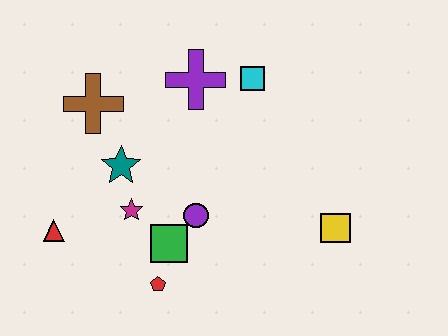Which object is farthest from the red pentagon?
The cyan square is farthest from the red pentagon.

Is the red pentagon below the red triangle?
Yes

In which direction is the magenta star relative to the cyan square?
The magenta star is below the cyan square.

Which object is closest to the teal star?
The magenta star is closest to the teal star.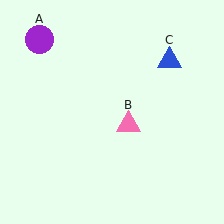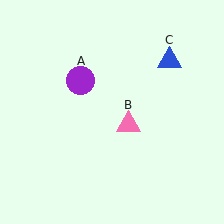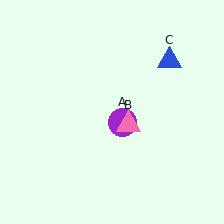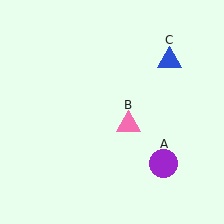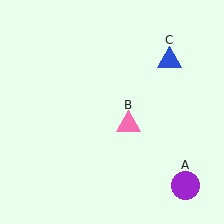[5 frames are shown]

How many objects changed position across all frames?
1 object changed position: purple circle (object A).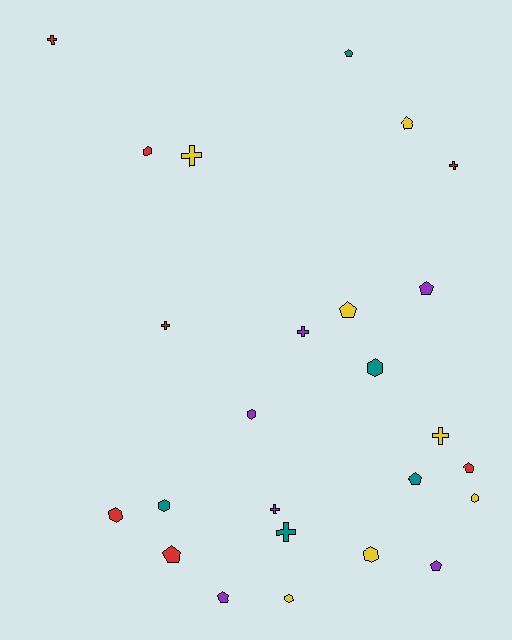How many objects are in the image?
There are 25 objects.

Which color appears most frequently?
Yellow, with 7 objects.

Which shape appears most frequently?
Pentagon, with 9 objects.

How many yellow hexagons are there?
There are 3 yellow hexagons.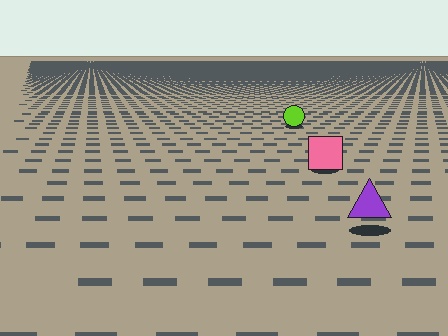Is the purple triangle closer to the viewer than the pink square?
Yes. The purple triangle is closer — you can tell from the texture gradient: the ground texture is coarser near it.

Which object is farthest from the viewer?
The lime circle is farthest from the viewer. It appears smaller and the ground texture around it is denser.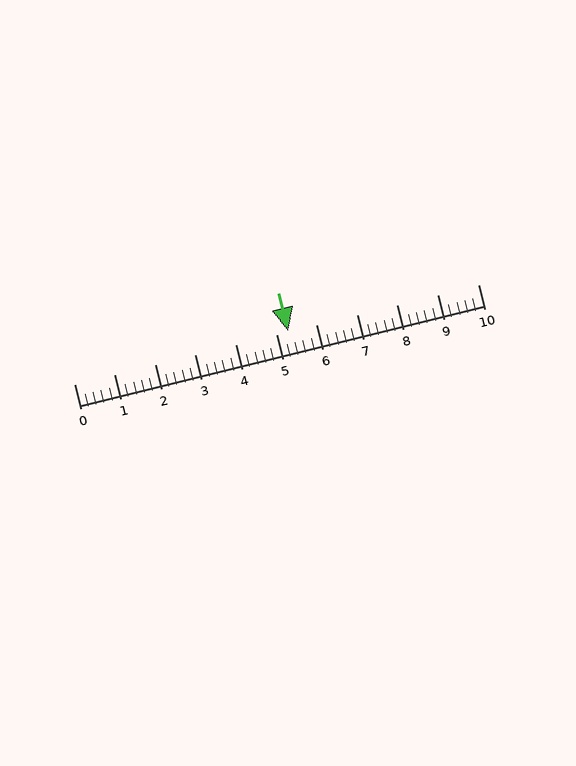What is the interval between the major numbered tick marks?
The major tick marks are spaced 1 units apart.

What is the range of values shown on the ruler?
The ruler shows values from 0 to 10.